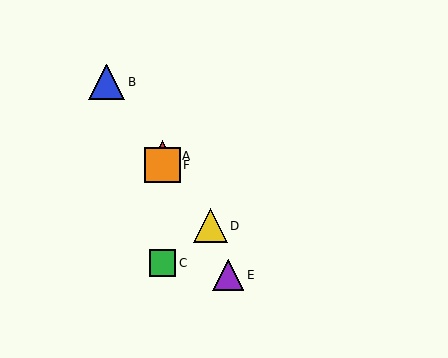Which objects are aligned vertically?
Objects A, C, F are aligned vertically.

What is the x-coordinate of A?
Object A is at x≈163.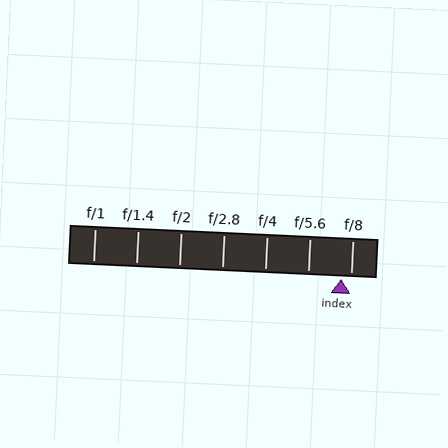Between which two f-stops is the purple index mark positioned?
The index mark is between f/5.6 and f/8.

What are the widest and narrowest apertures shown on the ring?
The widest aperture shown is f/1 and the narrowest is f/8.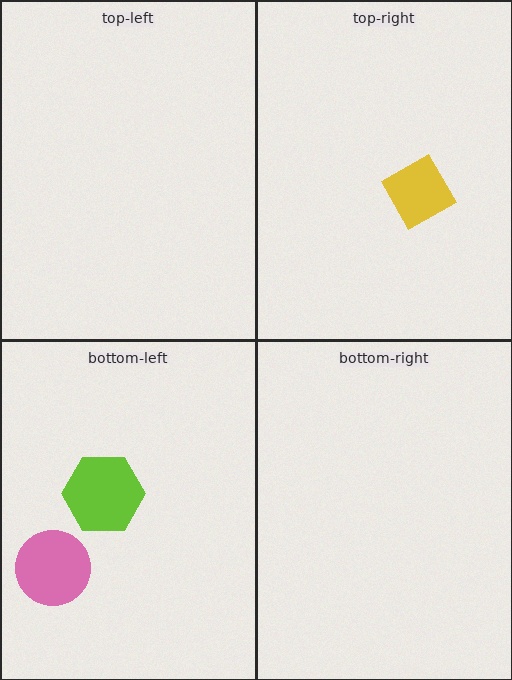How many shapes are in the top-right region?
1.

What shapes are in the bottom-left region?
The lime hexagon, the pink circle.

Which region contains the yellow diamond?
The top-right region.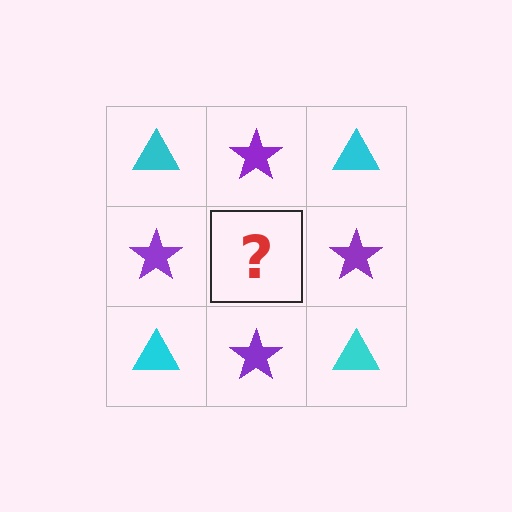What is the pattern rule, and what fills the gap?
The rule is that it alternates cyan triangle and purple star in a checkerboard pattern. The gap should be filled with a cyan triangle.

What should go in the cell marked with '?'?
The missing cell should contain a cyan triangle.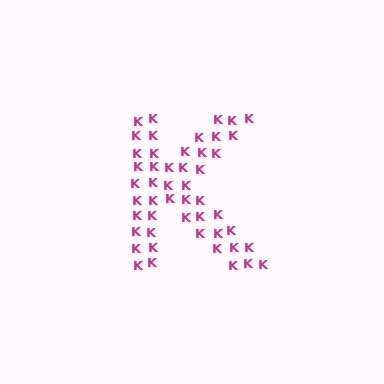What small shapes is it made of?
It is made of small letter K's.